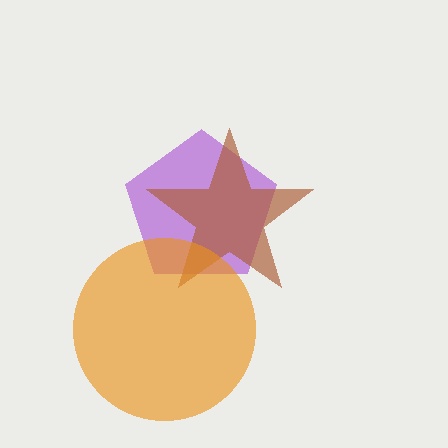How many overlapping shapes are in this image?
There are 3 overlapping shapes in the image.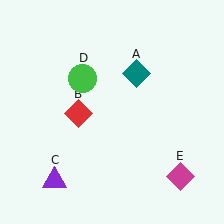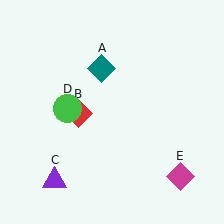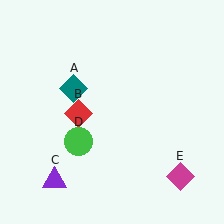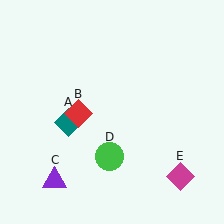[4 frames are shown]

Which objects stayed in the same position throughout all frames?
Red diamond (object B) and purple triangle (object C) and magenta diamond (object E) remained stationary.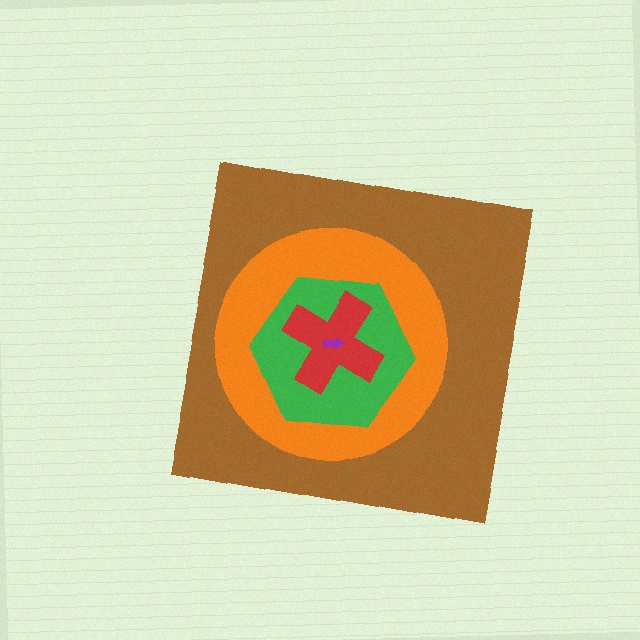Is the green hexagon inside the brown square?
Yes.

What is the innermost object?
The purple arrow.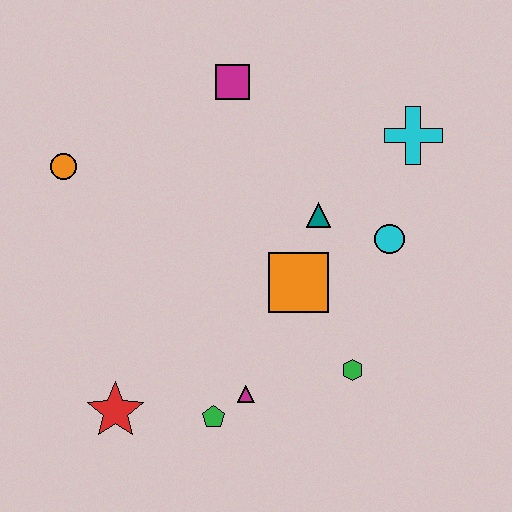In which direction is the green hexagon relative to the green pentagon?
The green hexagon is to the right of the green pentagon.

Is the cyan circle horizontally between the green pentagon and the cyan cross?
Yes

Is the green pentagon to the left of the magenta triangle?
Yes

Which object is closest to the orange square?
The teal triangle is closest to the orange square.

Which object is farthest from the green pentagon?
The cyan cross is farthest from the green pentagon.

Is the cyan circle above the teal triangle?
No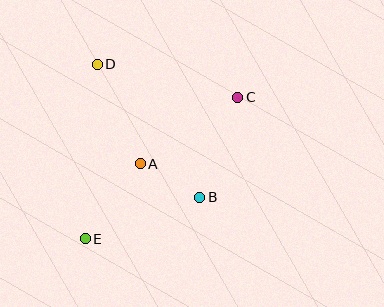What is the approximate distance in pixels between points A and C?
The distance between A and C is approximately 118 pixels.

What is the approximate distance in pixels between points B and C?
The distance between B and C is approximately 107 pixels.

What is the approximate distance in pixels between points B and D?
The distance between B and D is approximately 168 pixels.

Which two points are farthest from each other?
Points C and E are farthest from each other.